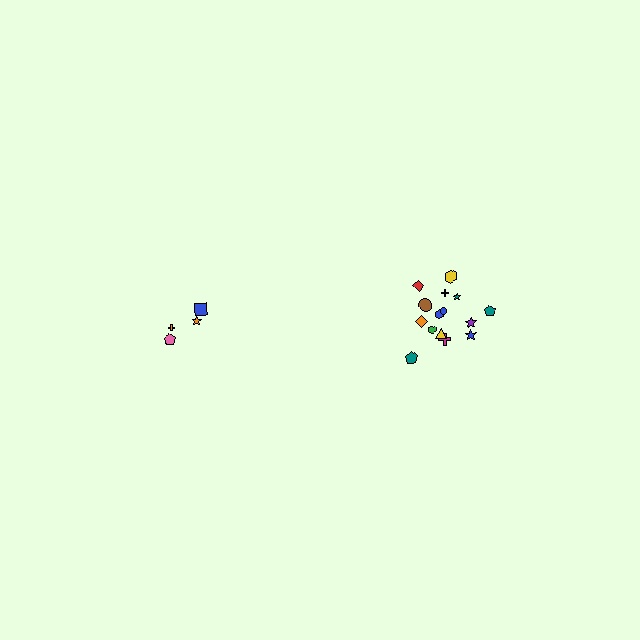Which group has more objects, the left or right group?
The right group.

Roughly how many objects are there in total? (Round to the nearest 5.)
Roughly 20 objects in total.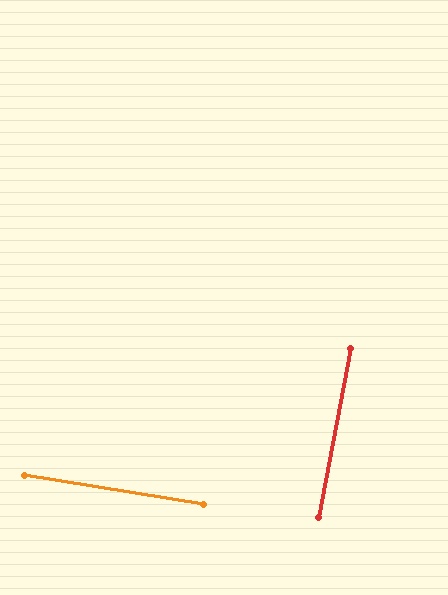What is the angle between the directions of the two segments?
Approximately 89 degrees.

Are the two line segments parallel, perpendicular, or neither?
Perpendicular — they meet at approximately 89°.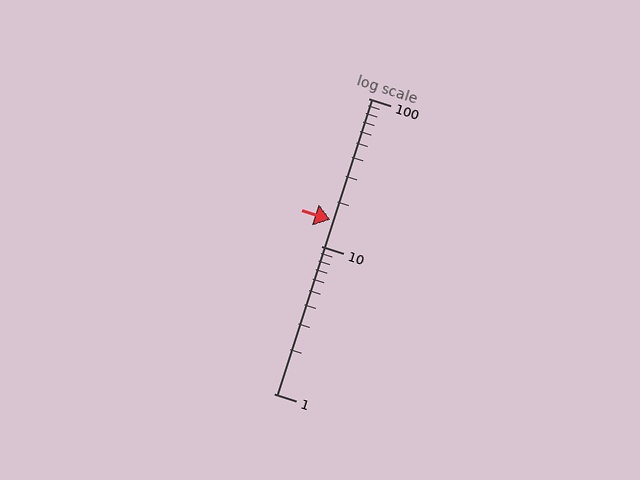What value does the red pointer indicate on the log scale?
The pointer indicates approximately 15.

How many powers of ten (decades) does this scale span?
The scale spans 2 decades, from 1 to 100.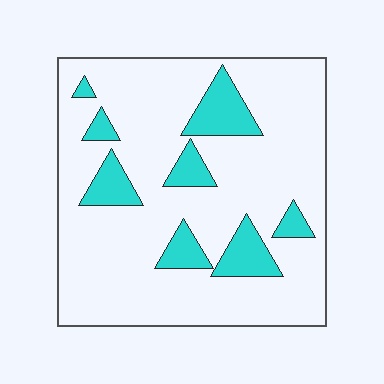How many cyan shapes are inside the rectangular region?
8.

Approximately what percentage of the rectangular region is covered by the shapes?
Approximately 15%.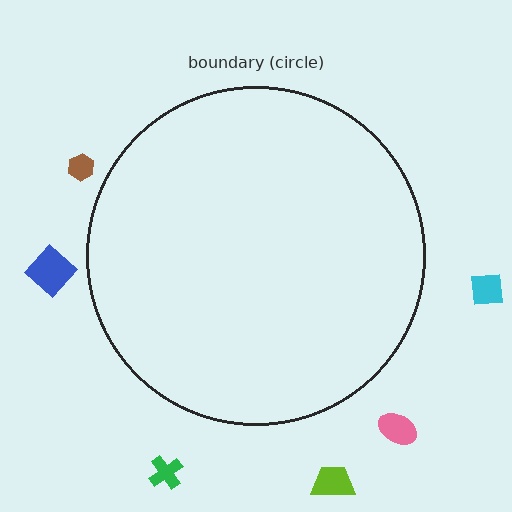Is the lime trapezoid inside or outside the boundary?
Outside.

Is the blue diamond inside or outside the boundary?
Outside.